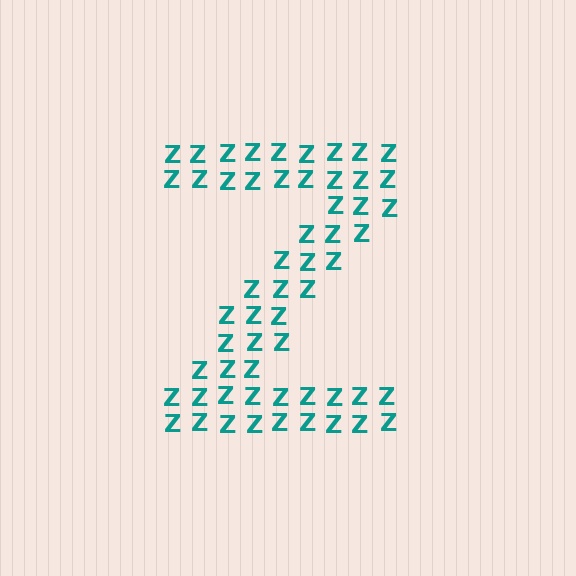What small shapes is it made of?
It is made of small letter Z's.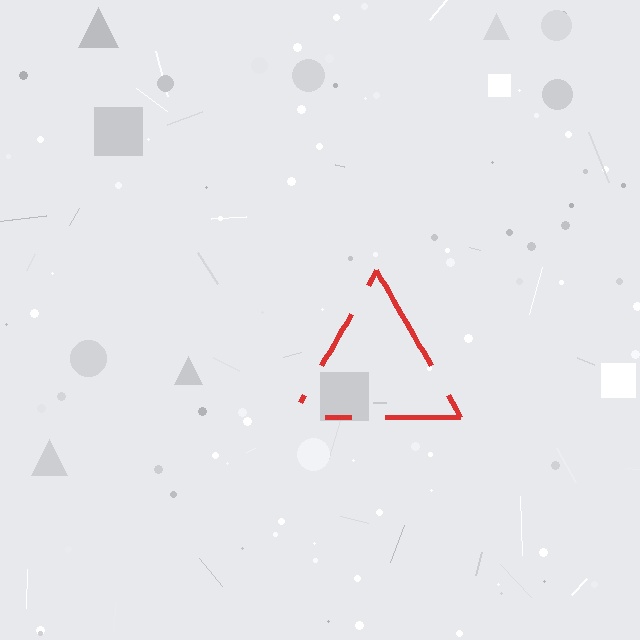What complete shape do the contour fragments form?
The contour fragments form a triangle.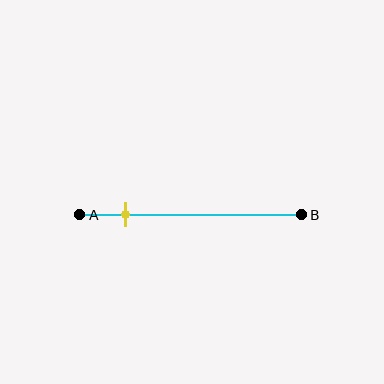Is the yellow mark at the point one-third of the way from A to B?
No, the mark is at about 20% from A, not at the 33% one-third point.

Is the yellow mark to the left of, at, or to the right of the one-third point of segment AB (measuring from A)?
The yellow mark is to the left of the one-third point of segment AB.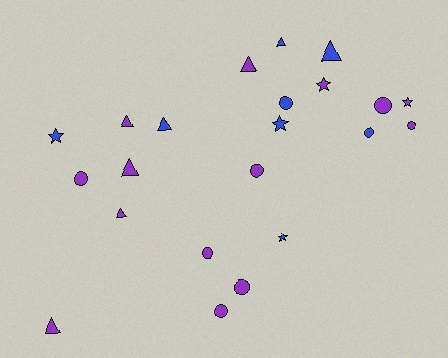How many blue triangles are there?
There are 3 blue triangles.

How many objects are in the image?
There are 22 objects.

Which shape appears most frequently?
Circle, with 9 objects.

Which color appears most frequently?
Purple, with 14 objects.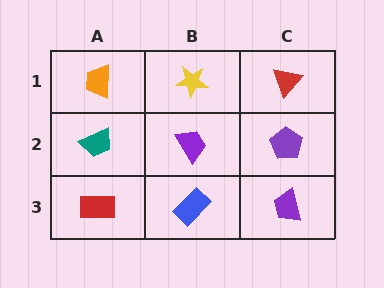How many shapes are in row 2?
3 shapes.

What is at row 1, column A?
An orange trapezoid.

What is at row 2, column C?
A purple pentagon.